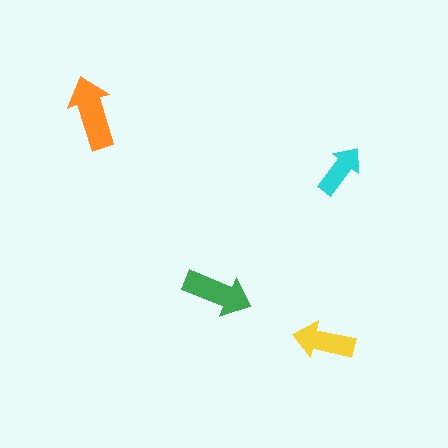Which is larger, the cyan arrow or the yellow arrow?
The yellow one.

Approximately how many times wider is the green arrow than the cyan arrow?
About 1.5 times wider.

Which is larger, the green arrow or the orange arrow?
The orange one.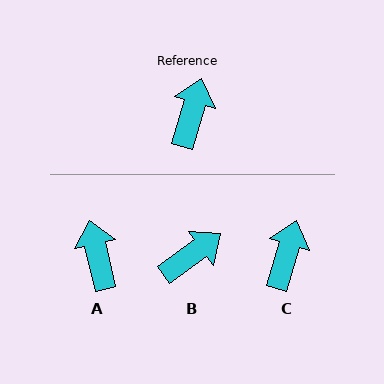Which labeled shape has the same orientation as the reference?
C.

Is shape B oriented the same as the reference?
No, it is off by about 38 degrees.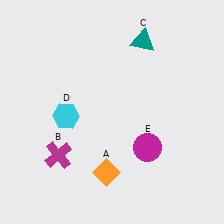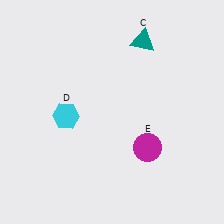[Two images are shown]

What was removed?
The magenta cross (B), the orange diamond (A) were removed in Image 2.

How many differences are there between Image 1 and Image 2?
There are 2 differences between the two images.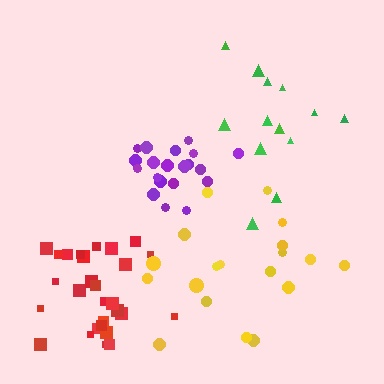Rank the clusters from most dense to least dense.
purple, red, green, yellow.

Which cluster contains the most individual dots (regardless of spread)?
Red (30).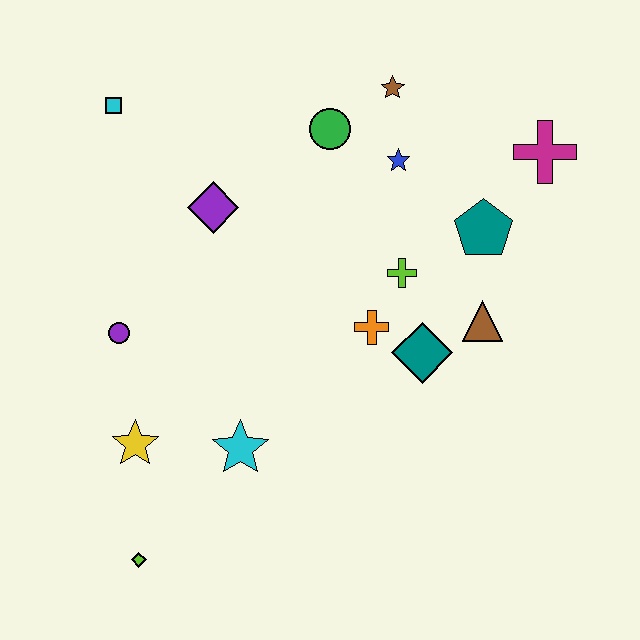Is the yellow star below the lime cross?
Yes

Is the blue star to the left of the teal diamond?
Yes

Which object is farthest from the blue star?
The lime diamond is farthest from the blue star.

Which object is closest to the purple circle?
The yellow star is closest to the purple circle.